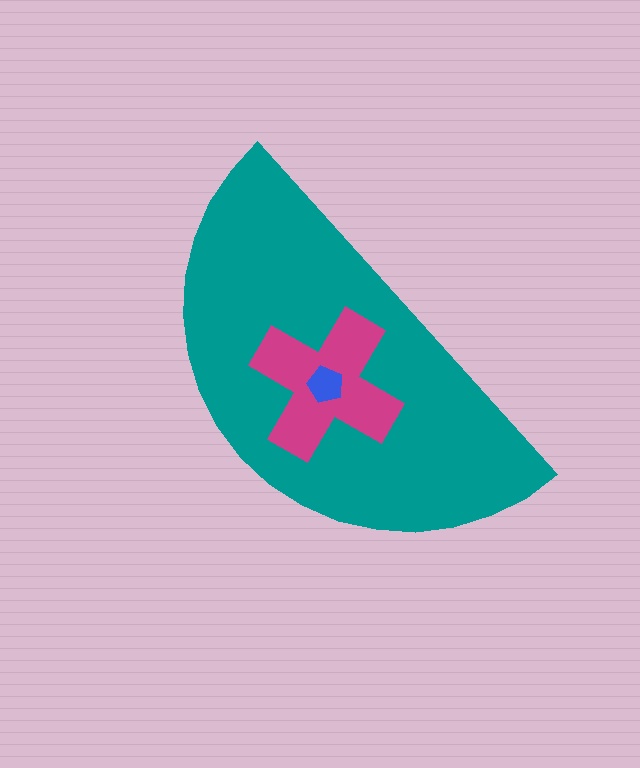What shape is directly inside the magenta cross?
The blue pentagon.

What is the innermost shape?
The blue pentagon.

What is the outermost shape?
The teal semicircle.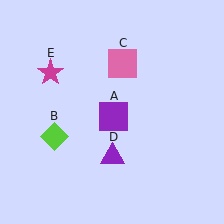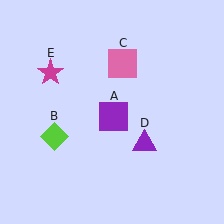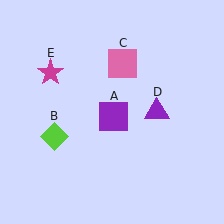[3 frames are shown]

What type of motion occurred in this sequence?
The purple triangle (object D) rotated counterclockwise around the center of the scene.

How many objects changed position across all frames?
1 object changed position: purple triangle (object D).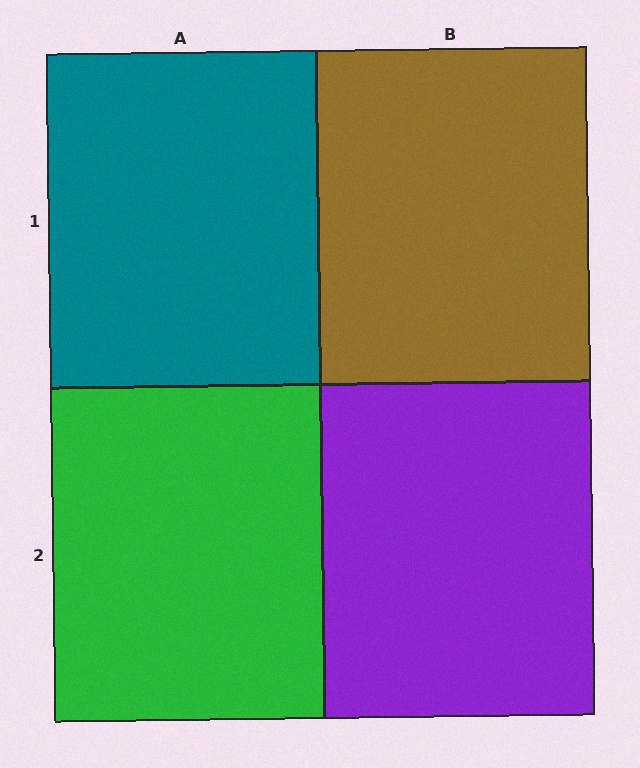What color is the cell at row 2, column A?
Green.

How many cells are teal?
1 cell is teal.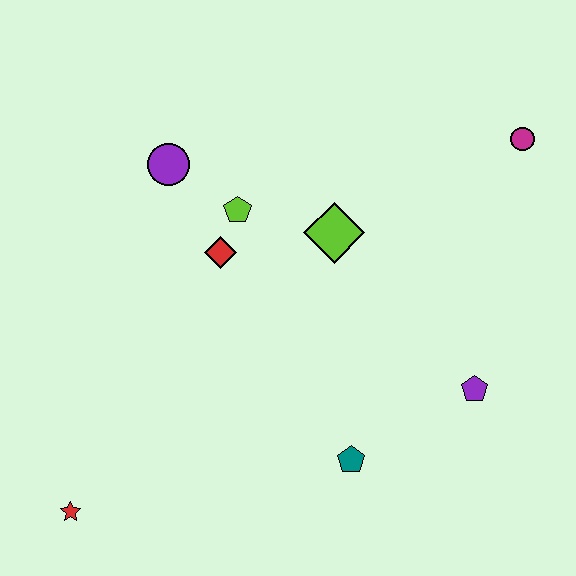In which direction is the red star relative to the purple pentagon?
The red star is to the left of the purple pentagon.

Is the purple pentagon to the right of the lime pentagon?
Yes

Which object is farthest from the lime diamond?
The red star is farthest from the lime diamond.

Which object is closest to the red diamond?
The lime pentagon is closest to the red diamond.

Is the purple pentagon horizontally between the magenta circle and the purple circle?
Yes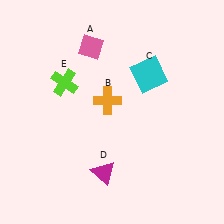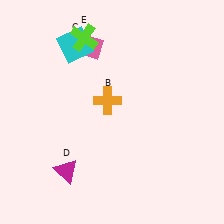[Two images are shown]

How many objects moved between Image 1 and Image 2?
3 objects moved between the two images.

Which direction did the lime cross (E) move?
The lime cross (E) moved up.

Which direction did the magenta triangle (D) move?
The magenta triangle (D) moved left.